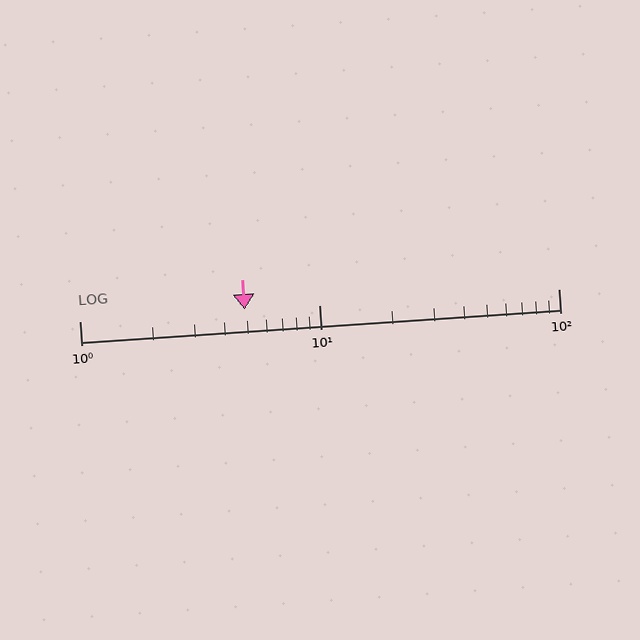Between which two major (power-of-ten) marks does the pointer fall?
The pointer is between 1 and 10.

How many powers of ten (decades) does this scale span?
The scale spans 2 decades, from 1 to 100.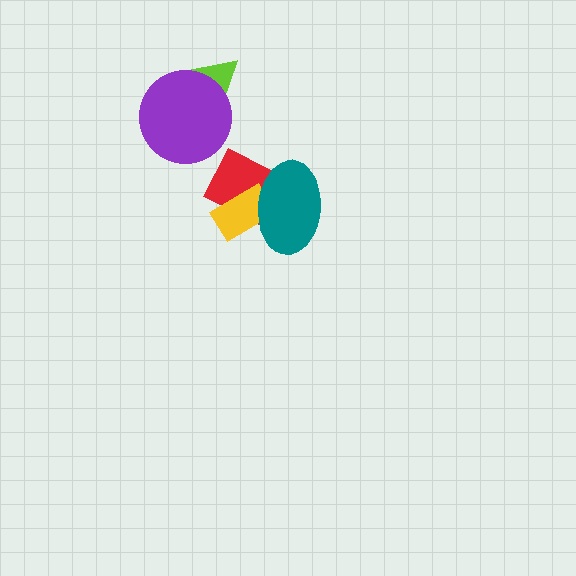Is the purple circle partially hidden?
No, no other shape covers it.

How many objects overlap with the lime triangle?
1 object overlaps with the lime triangle.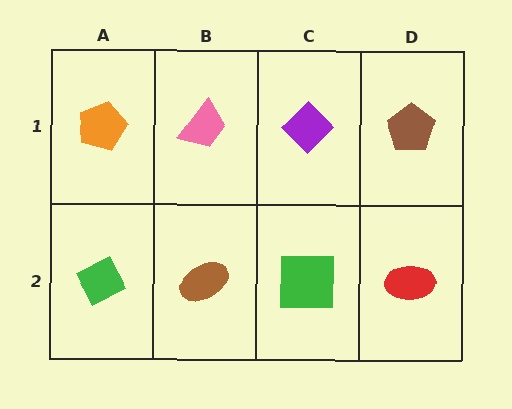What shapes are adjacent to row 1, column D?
A red ellipse (row 2, column D), a purple diamond (row 1, column C).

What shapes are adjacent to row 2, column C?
A purple diamond (row 1, column C), a brown ellipse (row 2, column B), a red ellipse (row 2, column D).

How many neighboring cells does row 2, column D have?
2.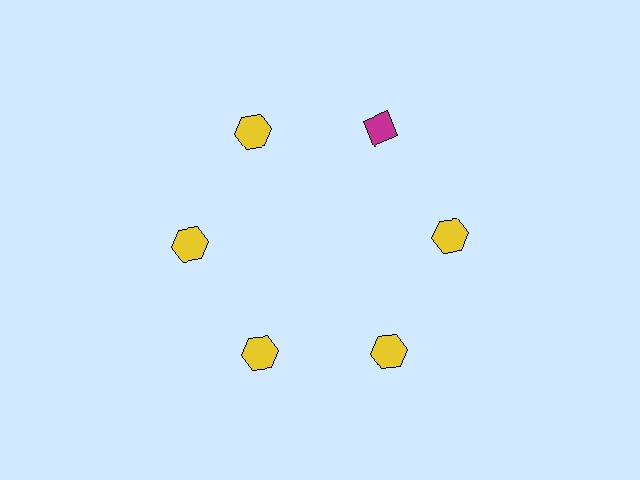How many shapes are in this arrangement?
There are 6 shapes arranged in a ring pattern.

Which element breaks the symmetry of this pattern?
The magenta diamond at roughly the 1 o'clock position breaks the symmetry. All other shapes are yellow hexagons.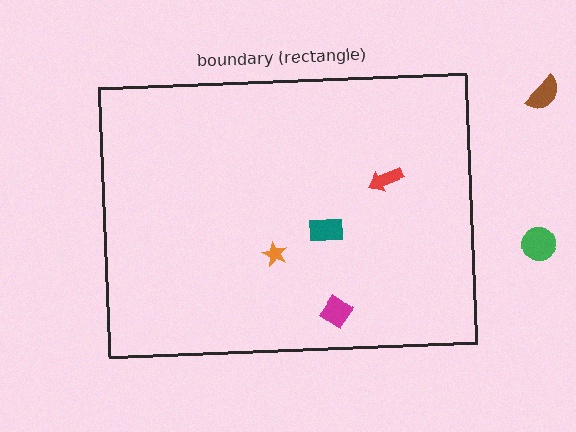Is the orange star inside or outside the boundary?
Inside.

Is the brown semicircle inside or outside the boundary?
Outside.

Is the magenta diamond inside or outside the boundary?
Inside.